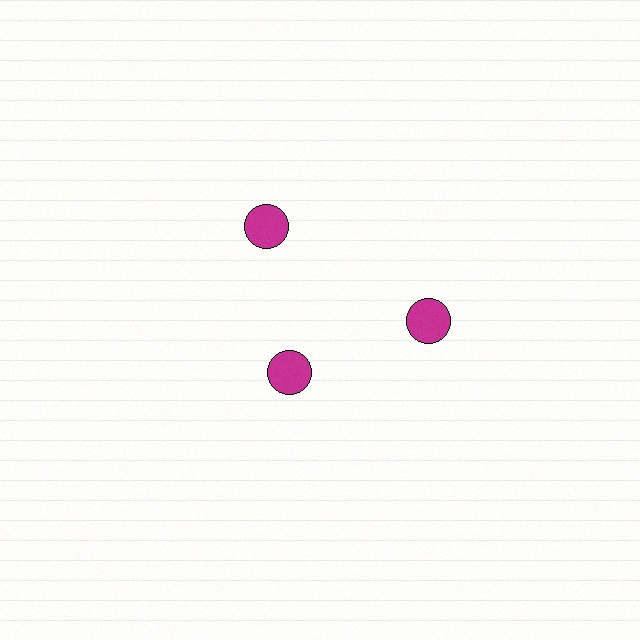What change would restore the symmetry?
The symmetry would be restored by moving it outward, back onto the ring so that all 3 circles sit at equal angles and equal distance from the center.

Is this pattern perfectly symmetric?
No. The 3 magenta circles are arranged in a ring, but one element near the 7 o'clock position is pulled inward toward the center, breaking the 3-fold rotational symmetry.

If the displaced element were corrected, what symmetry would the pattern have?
It would have 3-fold rotational symmetry — the pattern would map onto itself every 120 degrees.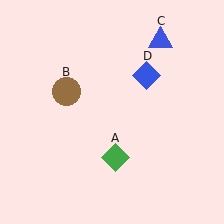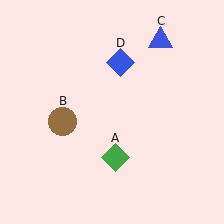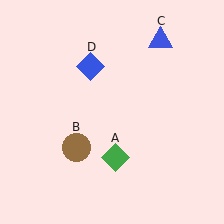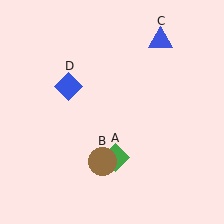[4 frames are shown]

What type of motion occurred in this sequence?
The brown circle (object B), blue diamond (object D) rotated counterclockwise around the center of the scene.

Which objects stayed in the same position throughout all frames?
Green diamond (object A) and blue triangle (object C) remained stationary.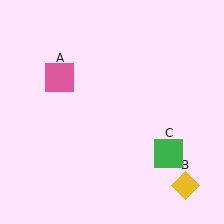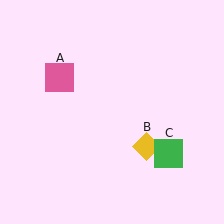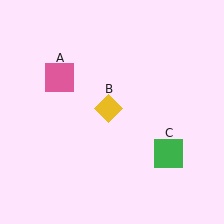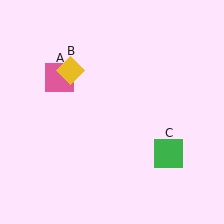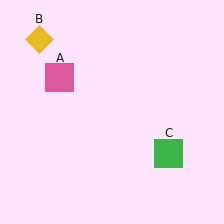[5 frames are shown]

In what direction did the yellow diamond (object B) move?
The yellow diamond (object B) moved up and to the left.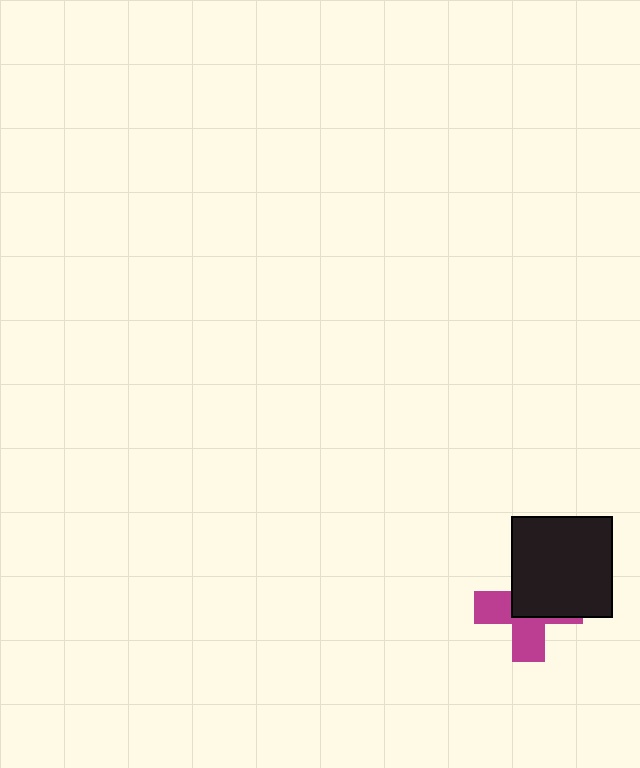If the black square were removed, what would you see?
You would see the complete magenta cross.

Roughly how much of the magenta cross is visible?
About half of it is visible (roughly 48%).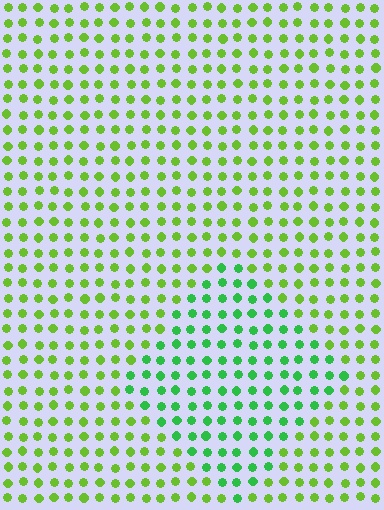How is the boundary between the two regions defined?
The boundary is defined purely by a slight shift in hue (about 35 degrees). Spacing, size, and orientation are identical on both sides.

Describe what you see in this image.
The image is filled with small lime elements in a uniform arrangement. A diamond-shaped region is visible where the elements are tinted to a slightly different hue, forming a subtle color boundary.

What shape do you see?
I see a diamond.